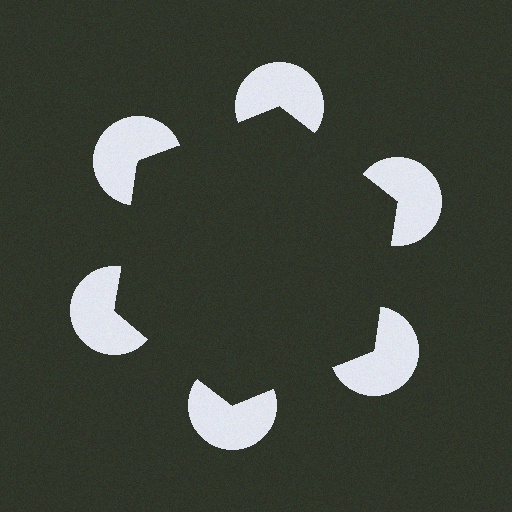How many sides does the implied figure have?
6 sides.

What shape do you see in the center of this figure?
An illusory hexagon — its edges are inferred from the aligned wedge cuts in the pac-man discs, not physically drawn.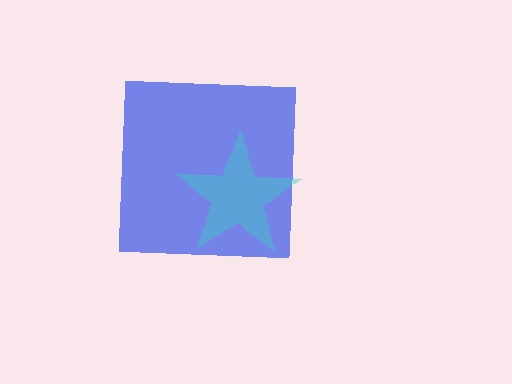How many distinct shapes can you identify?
There are 2 distinct shapes: a blue square, a cyan star.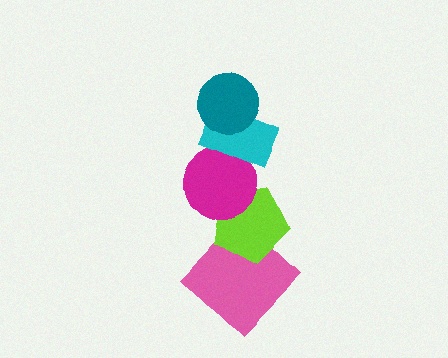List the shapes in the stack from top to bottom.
From top to bottom: the teal circle, the cyan rectangle, the magenta circle, the lime pentagon, the pink diamond.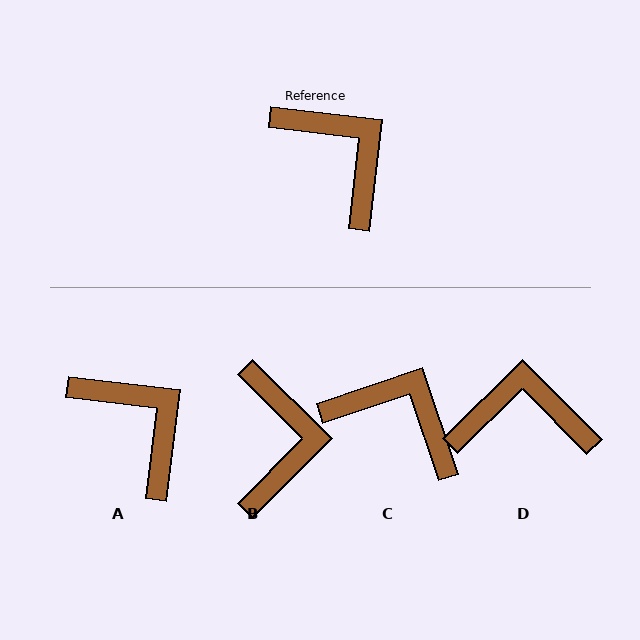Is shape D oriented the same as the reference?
No, it is off by about 51 degrees.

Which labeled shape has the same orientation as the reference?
A.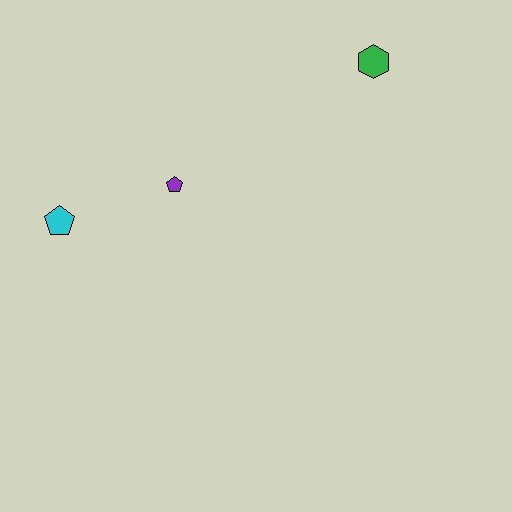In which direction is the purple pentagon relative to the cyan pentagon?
The purple pentagon is to the right of the cyan pentagon.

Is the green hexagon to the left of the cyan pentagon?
No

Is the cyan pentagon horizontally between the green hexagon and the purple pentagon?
No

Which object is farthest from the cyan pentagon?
The green hexagon is farthest from the cyan pentagon.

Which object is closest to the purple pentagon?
The cyan pentagon is closest to the purple pentagon.